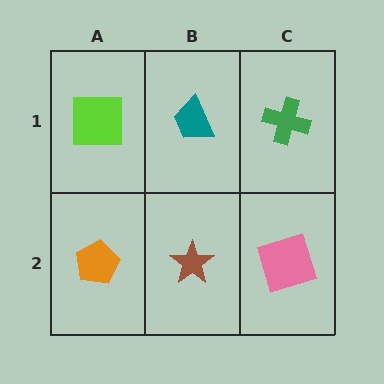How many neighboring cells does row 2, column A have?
2.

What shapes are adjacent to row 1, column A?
An orange pentagon (row 2, column A), a teal trapezoid (row 1, column B).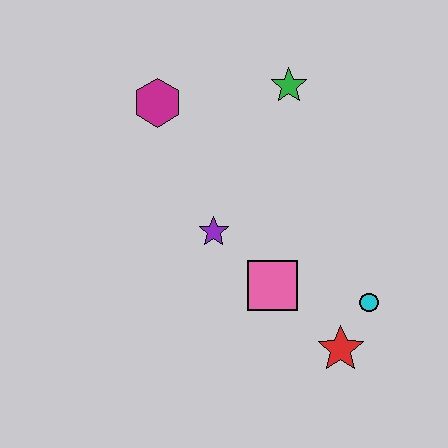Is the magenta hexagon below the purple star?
No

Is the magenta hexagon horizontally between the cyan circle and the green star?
No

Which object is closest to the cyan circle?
The red star is closest to the cyan circle.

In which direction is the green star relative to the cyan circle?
The green star is above the cyan circle.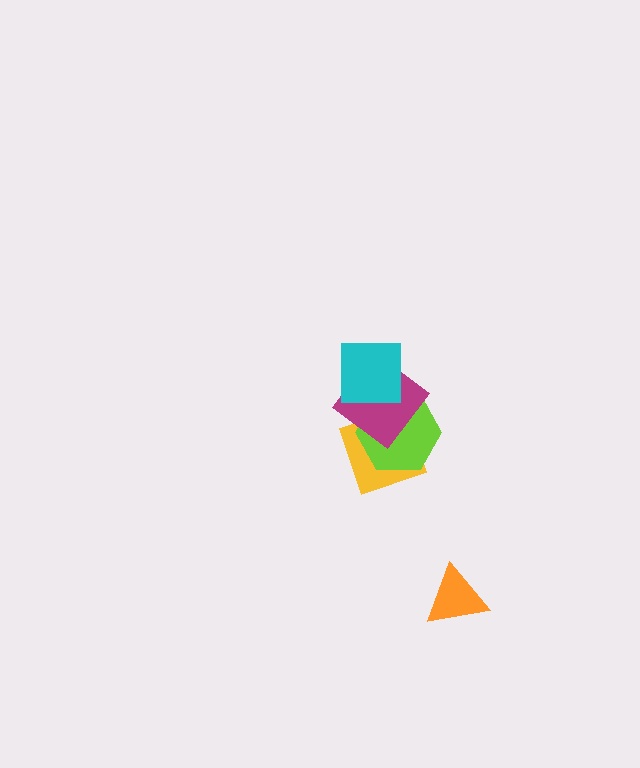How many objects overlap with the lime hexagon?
3 objects overlap with the lime hexagon.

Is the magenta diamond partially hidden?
Yes, it is partially covered by another shape.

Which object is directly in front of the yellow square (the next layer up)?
The lime hexagon is directly in front of the yellow square.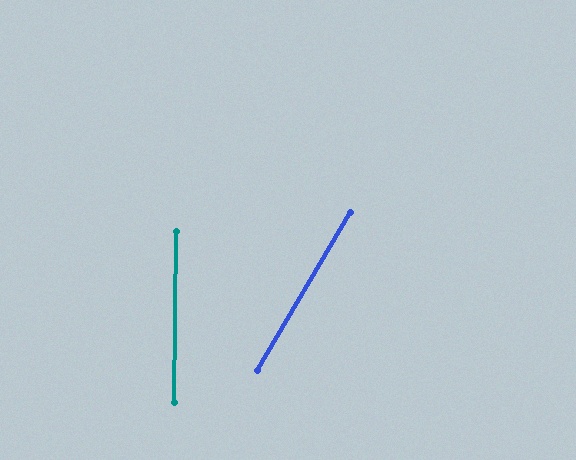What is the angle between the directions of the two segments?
Approximately 30 degrees.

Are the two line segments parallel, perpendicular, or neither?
Neither parallel nor perpendicular — they differ by about 30°.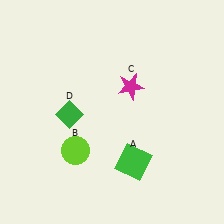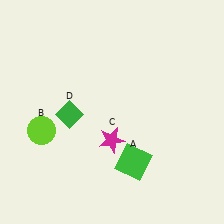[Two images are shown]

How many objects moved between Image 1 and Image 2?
2 objects moved between the two images.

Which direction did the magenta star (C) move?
The magenta star (C) moved down.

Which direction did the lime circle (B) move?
The lime circle (B) moved left.